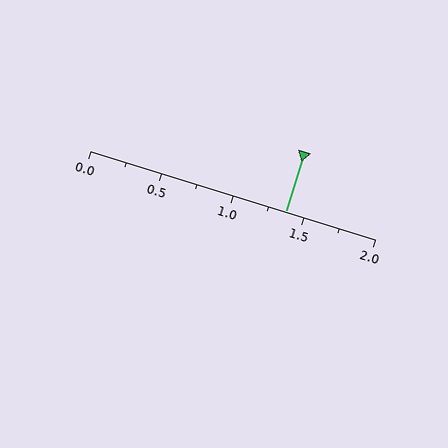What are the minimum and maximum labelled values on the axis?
The axis runs from 0.0 to 2.0.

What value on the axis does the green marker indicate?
The marker indicates approximately 1.38.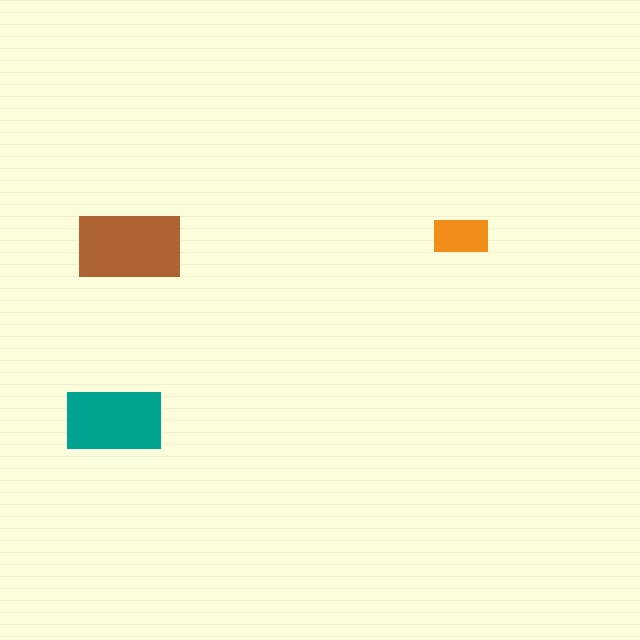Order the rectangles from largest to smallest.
the brown one, the teal one, the orange one.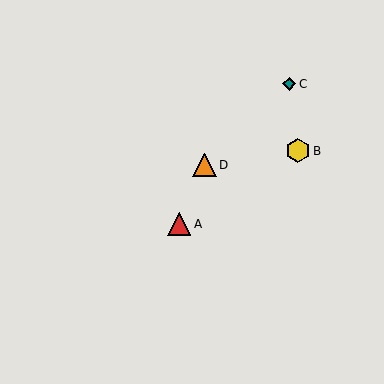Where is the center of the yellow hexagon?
The center of the yellow hexagon is at (298, 151).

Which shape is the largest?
The yellow hexagon (labeled B) is the largest.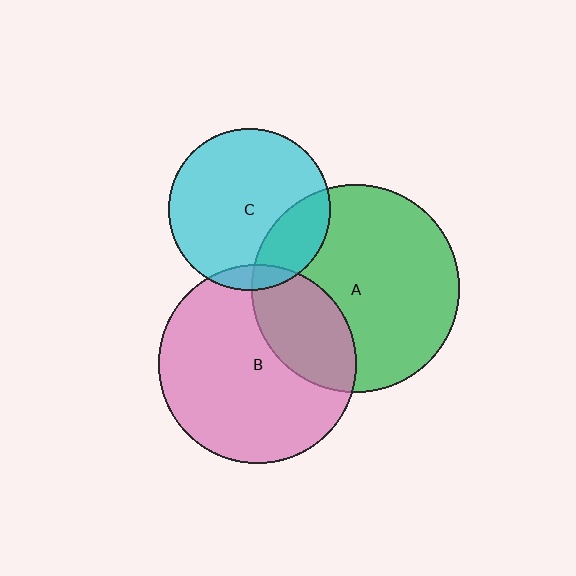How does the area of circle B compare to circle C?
Approximately 1.5 times.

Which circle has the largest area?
Circle A (green).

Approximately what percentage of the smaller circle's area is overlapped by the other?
Approximately 10%.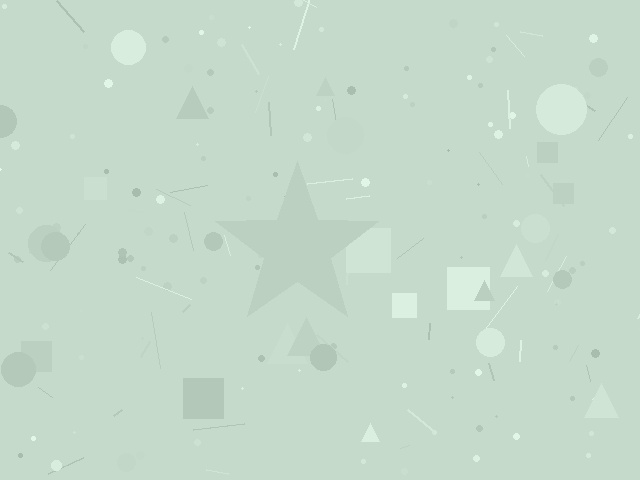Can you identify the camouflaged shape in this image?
The camouflaged shape is a star.